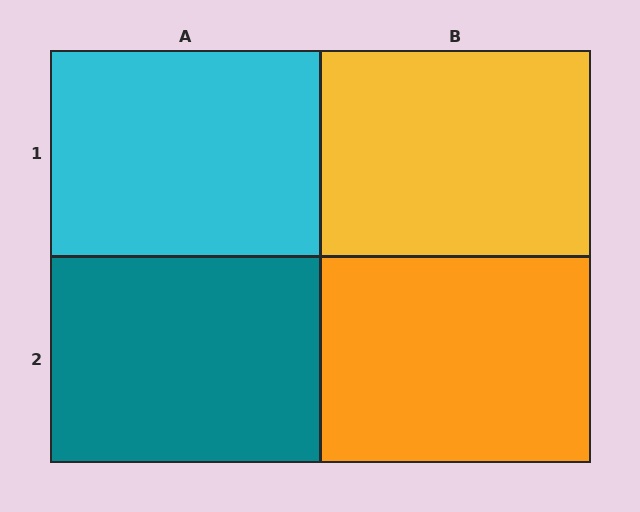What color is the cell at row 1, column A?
Cyan.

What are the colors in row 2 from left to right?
Teal, orange.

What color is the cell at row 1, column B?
Yellow.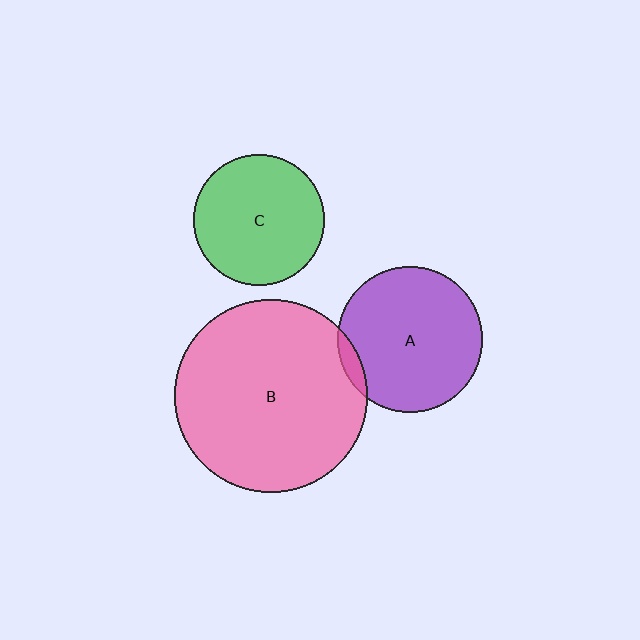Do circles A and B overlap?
Yes.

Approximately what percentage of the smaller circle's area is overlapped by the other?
Approximately 5%.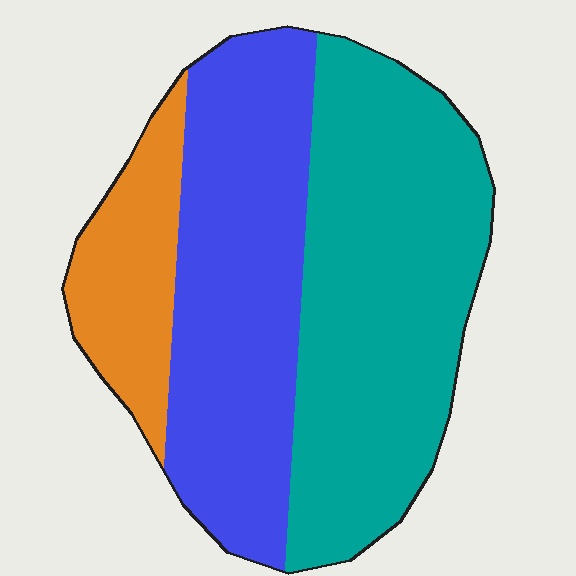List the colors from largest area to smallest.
From largest to smallest: teal, blue, orange.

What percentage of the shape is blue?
Blue takes up about three eighths (3/8) of the shape.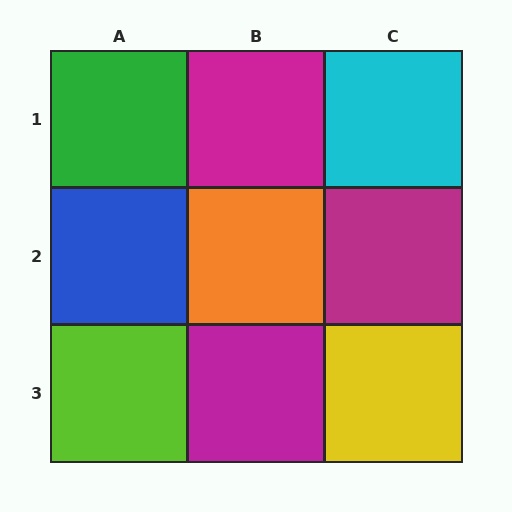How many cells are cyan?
1 cell is cyan.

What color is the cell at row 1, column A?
Green.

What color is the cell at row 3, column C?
Yellow.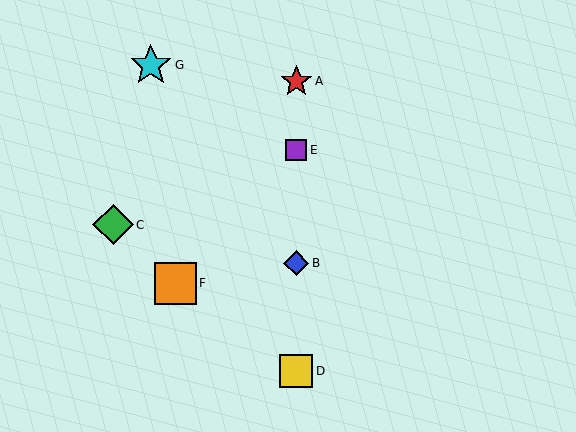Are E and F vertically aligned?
No, E is at x≈296 and F is at x≈176.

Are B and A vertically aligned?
Yes, both are at x≈296.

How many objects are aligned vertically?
4 objects (A, B, D, E) are aligned vertically.